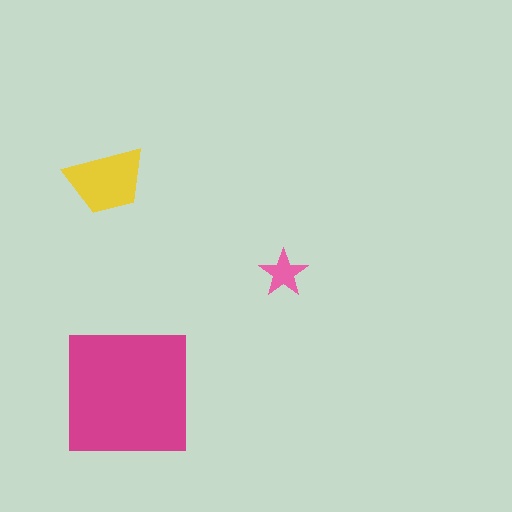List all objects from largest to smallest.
The magenta square, the yellow trapezoid, the pink star.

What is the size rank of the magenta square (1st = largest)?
1st.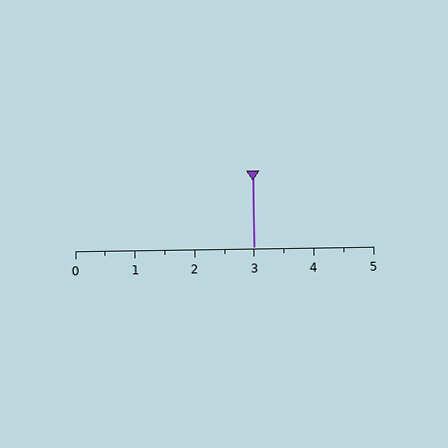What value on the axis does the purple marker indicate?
The marker indicates approximately 3.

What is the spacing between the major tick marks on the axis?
The major ticks are spaced 1 apart.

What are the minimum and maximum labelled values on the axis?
The axis runs from 0 to 5.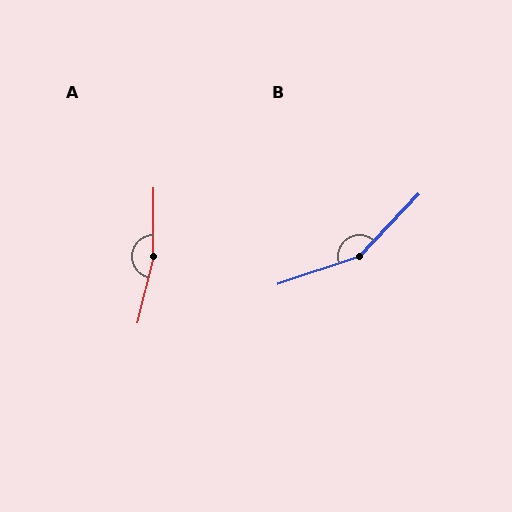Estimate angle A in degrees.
Approximately 166 degrees.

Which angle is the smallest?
B, at approximately 152 degrees.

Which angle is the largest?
A, at approximately 166 degrees.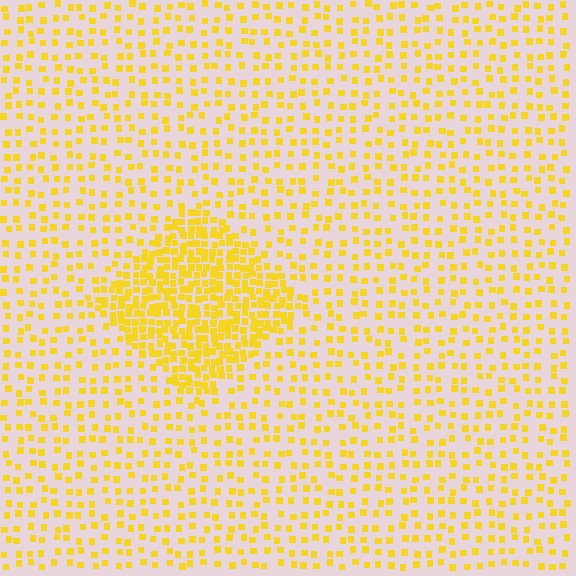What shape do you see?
I see a diamond.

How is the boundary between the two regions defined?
The boundary is defined by a change in element density (approximately 2.6x ratio). All elements are the same color, size, and shape.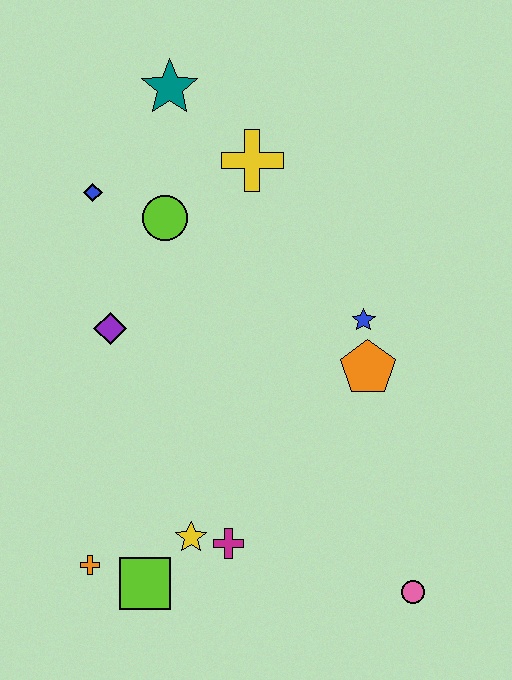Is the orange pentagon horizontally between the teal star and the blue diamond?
No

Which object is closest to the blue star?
The orange pentagon is closest to the blue star.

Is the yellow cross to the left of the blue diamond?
No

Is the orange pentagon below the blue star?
Yes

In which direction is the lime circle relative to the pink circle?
The lime circle is above the pink circle.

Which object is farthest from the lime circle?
The pink circle is farthest from the lime circle.